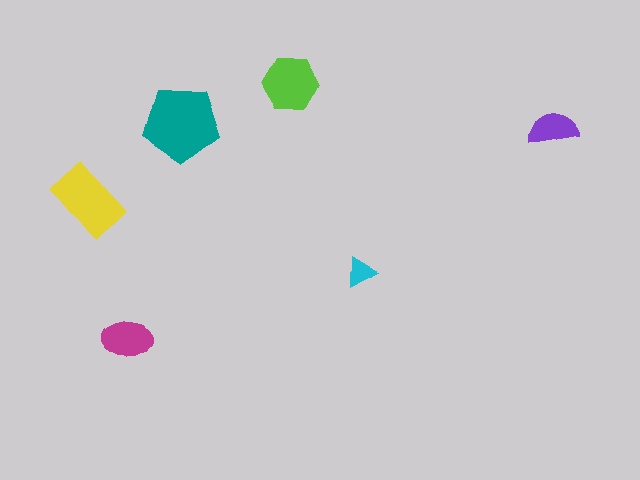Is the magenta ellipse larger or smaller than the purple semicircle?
Larger.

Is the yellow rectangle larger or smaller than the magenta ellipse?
Larger.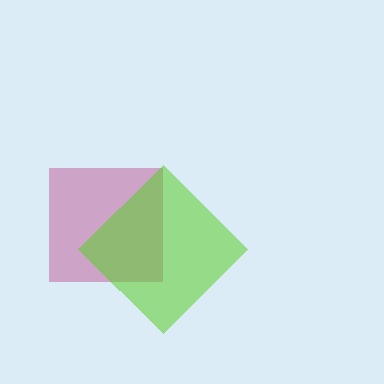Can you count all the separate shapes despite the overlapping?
Yes, there are 2 separate shapes.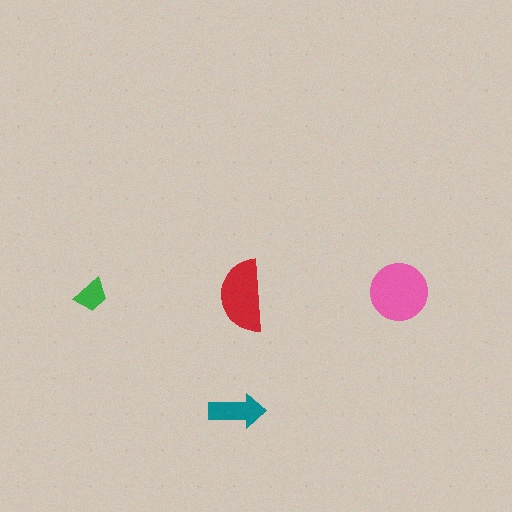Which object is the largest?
The pink circle.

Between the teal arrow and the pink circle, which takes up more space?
The pink circle.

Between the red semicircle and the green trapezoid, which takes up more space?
The red semicircle.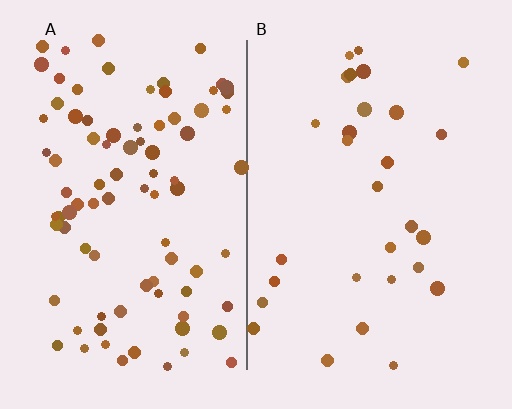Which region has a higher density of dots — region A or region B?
A (the left).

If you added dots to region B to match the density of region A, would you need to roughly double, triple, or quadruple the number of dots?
Approximately triple.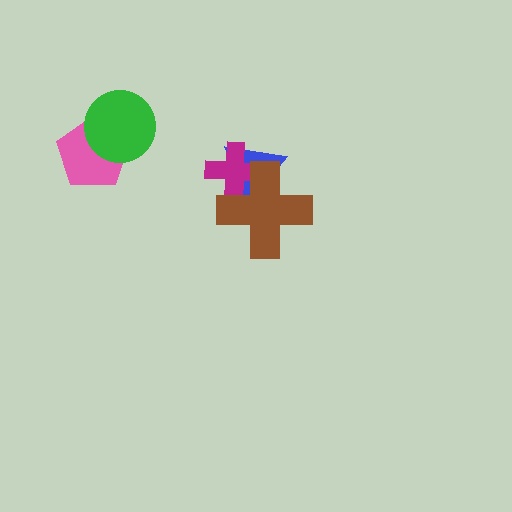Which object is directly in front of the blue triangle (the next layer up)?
The magenta cross is directly in front of the blue triangle.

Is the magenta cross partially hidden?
Yes, it is partially covered by another shape.